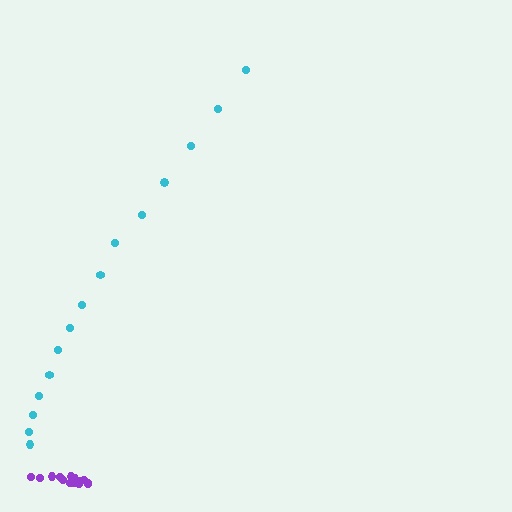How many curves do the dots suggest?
There are 2 distinct paths.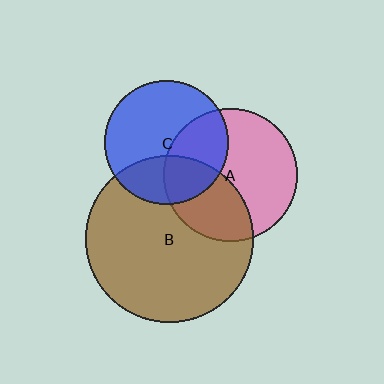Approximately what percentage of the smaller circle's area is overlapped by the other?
Approximately 40%.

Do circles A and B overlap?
Yes.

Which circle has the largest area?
Circle B (brown).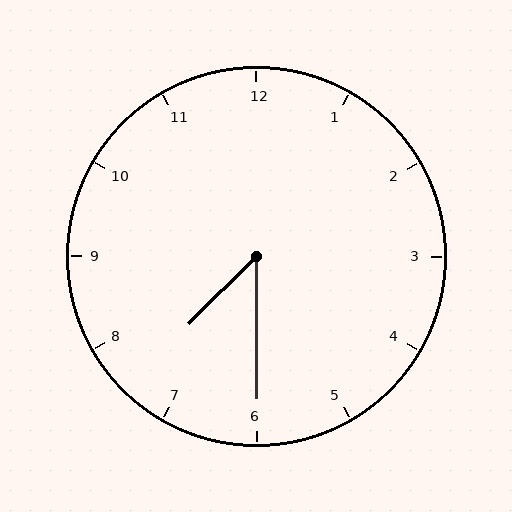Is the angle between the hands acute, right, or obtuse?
It is acute.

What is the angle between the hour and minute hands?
Approximately 45 degrees.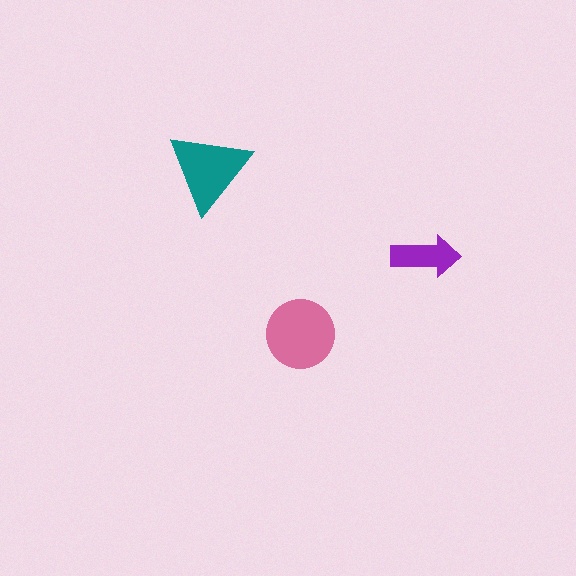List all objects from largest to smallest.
The pink circle, the teal triangle, the purple arrow.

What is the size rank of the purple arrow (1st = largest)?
3rd.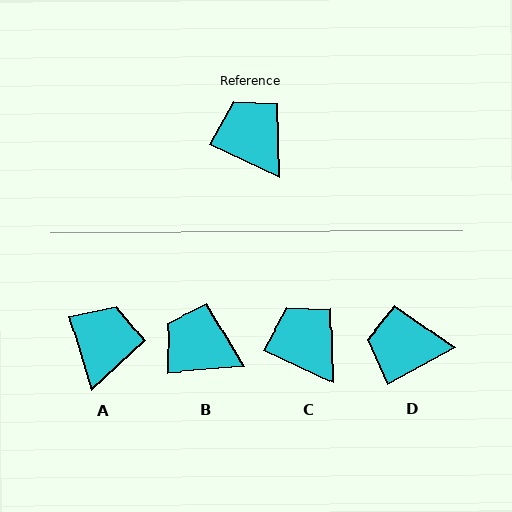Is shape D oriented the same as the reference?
No, it is off by about 53 degrees.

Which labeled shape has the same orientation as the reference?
C.